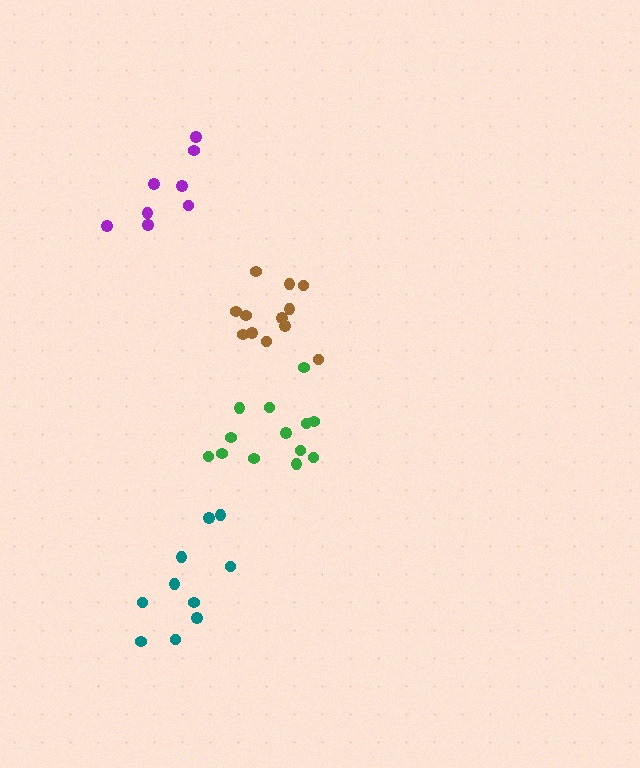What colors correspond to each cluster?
The clusters are colored: green, teal, purple, brown.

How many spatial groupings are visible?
There are 4 spatial groupings.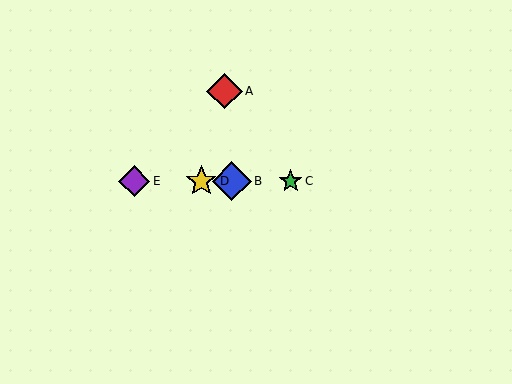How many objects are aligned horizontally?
4 objects (B, C, D, E) are aligned horizontally.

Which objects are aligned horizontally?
Objects B, C, D, E are aligned horizontally.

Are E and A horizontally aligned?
No, E is at y≈181 and A is at y≈91.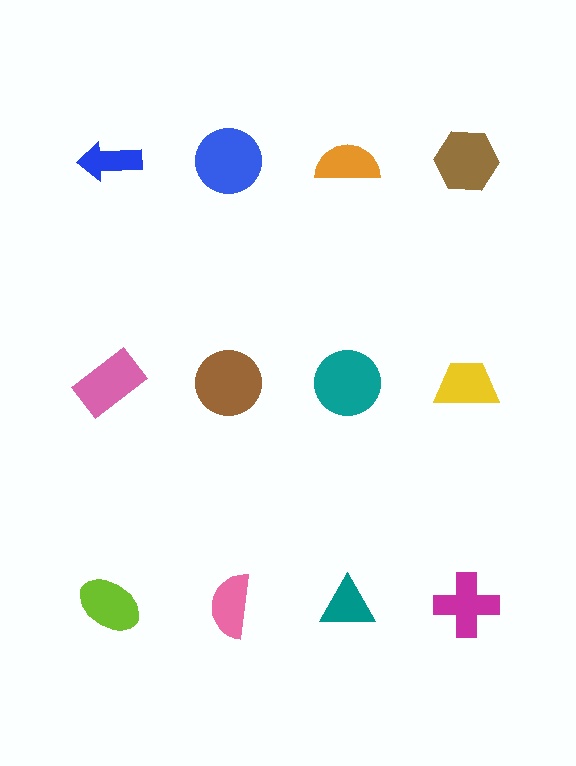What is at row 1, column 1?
A blue arrow.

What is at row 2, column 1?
A pink rectangle.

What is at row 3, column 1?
A lime ellipse.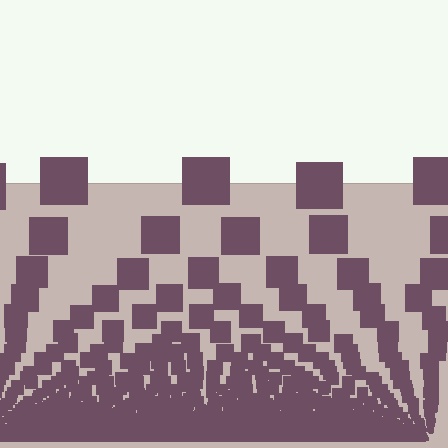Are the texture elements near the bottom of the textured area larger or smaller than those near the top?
Smaller. The gradient is inverted — elements near the bottom are smaller and denser.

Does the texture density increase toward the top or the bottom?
Density increases toward the bottom.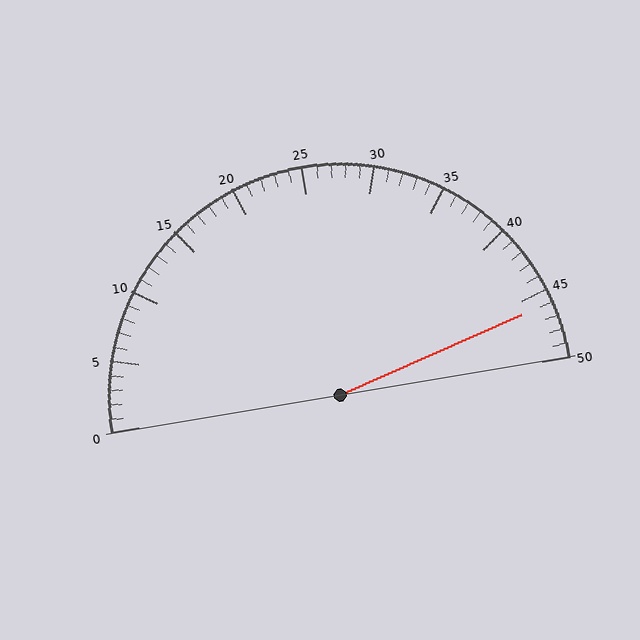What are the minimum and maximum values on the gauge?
The gauge ranges from 0 to 50.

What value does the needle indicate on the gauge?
The needle indicates approximately 46.